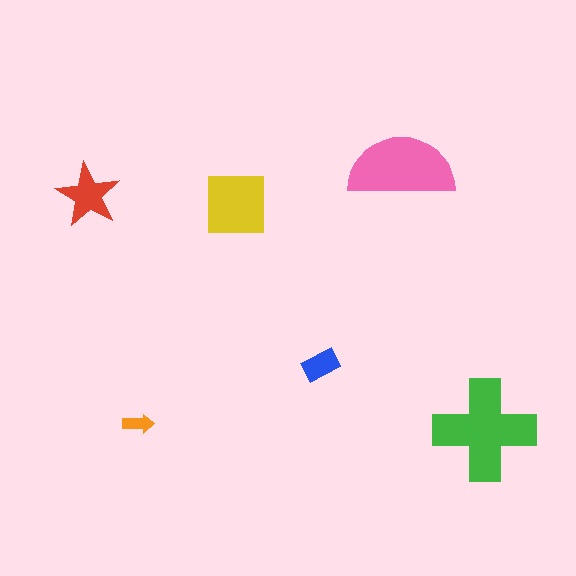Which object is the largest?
The green cross.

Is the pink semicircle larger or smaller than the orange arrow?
Larger.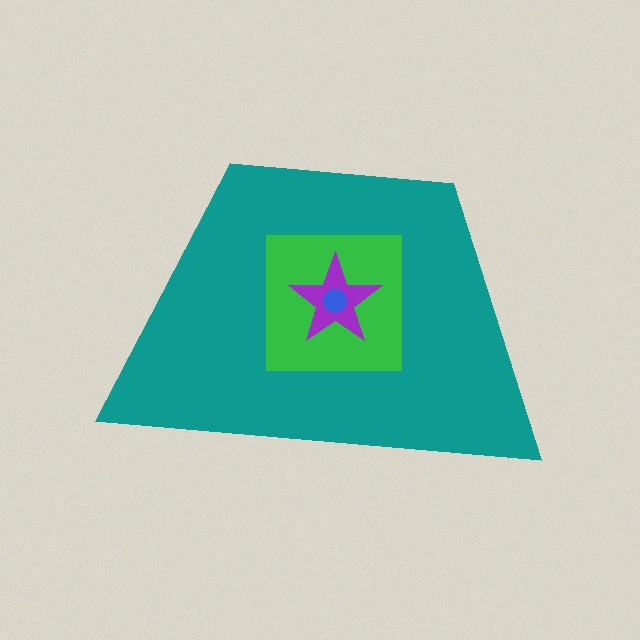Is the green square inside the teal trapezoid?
Yes.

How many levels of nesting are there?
4.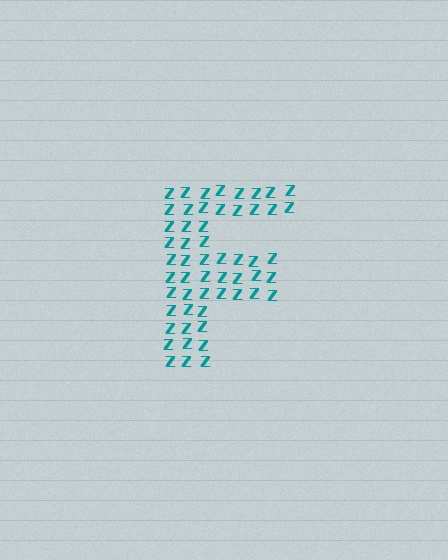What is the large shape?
The large shape is the letter F.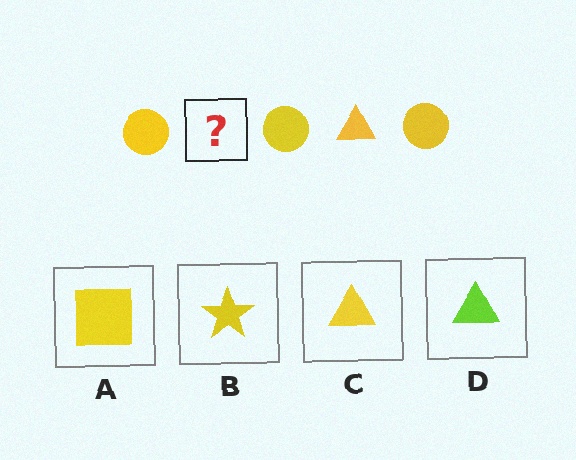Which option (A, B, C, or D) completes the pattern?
C.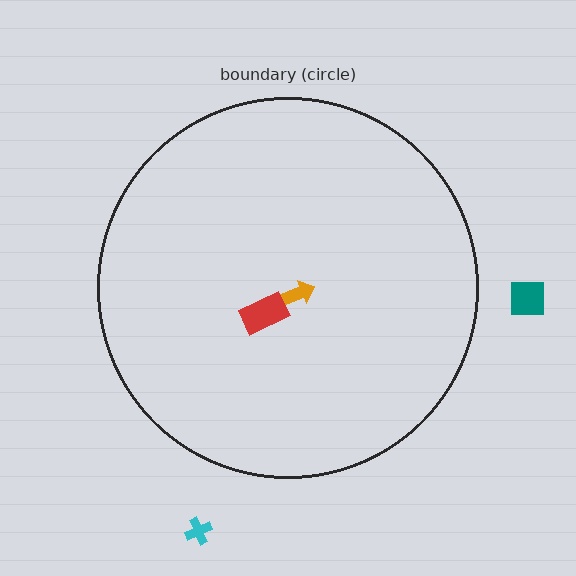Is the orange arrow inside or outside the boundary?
Inside.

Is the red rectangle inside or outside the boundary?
Inside.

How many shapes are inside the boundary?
2 inside, 2 outside.